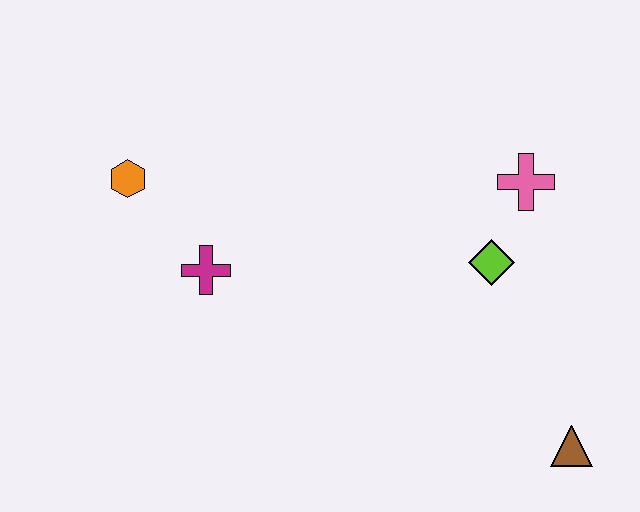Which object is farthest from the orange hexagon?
The brown triangle is farthest from the orange hexagon.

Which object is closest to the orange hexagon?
The magenta cross is closest to the orange hexagon.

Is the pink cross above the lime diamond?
Yes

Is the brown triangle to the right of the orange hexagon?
Yes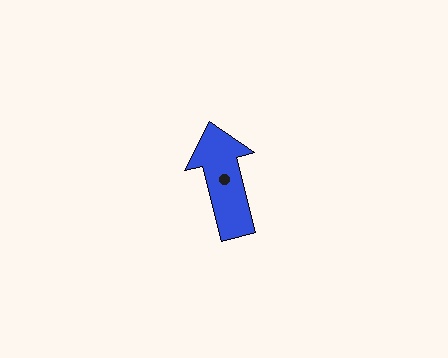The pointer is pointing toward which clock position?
Roughly 12 o'clock.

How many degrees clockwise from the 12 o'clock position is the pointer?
Approximately 346 degrees.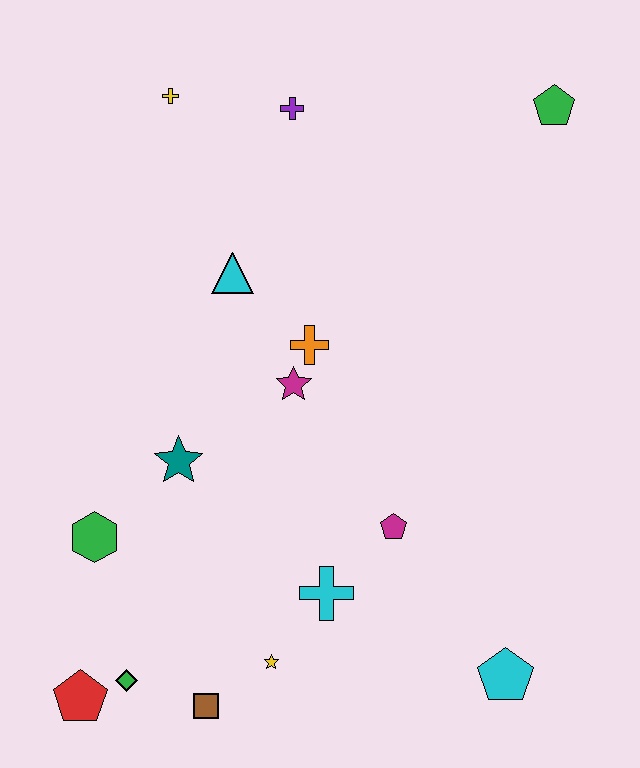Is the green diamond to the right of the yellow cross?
No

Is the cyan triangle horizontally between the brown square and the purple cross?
Yes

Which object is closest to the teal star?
The green hexagon is closest to the teal star.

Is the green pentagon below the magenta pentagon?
No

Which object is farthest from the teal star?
The green pentagon is farthest from the teal star.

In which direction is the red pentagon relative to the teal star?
The red pentagon is below the teal star.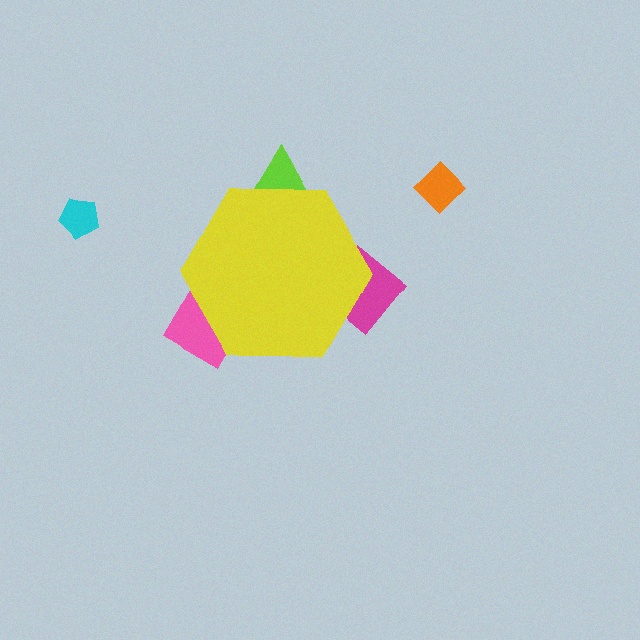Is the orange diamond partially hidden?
No, the orange diamond is fully visible.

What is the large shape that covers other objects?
A yellow hexagon.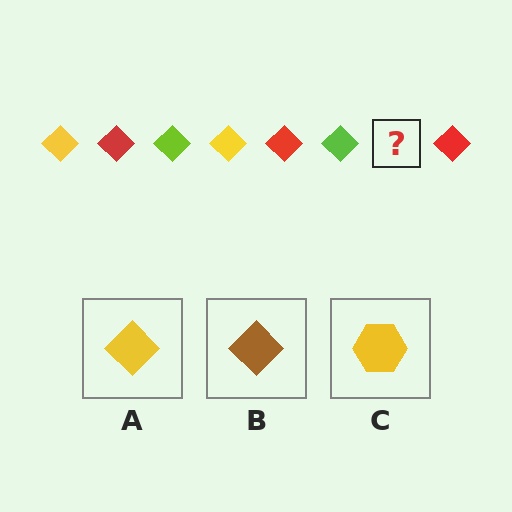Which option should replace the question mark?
Option A.